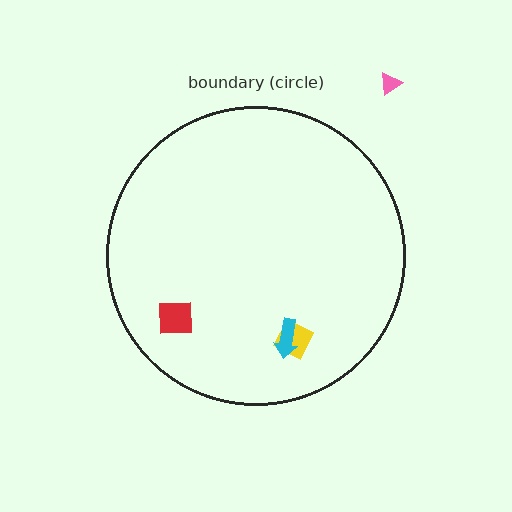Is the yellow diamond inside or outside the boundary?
Inside.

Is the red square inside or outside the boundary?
Inside.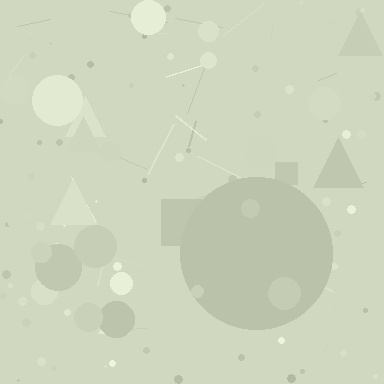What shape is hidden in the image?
A circle is hidden in the image.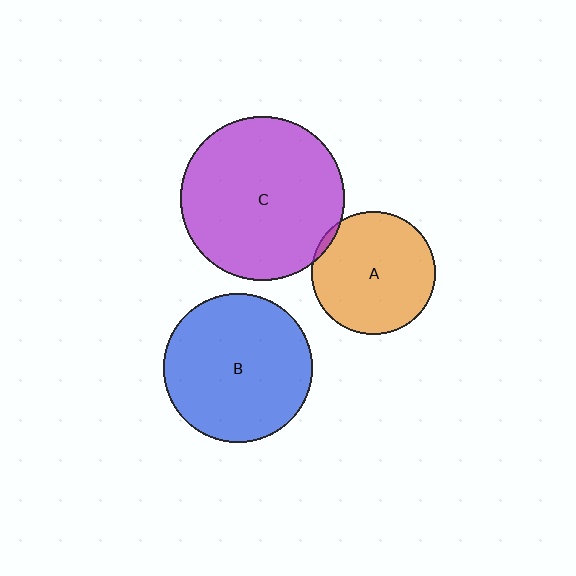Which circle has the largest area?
Circle C (purple).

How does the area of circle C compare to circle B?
Approximately 1.2 times.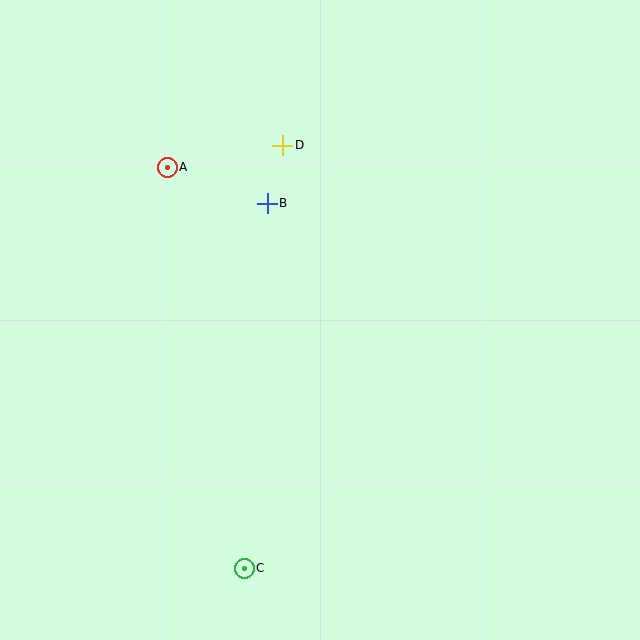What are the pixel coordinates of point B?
Point B is at (267, 203).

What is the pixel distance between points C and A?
The distance between C and A is 408 pixels.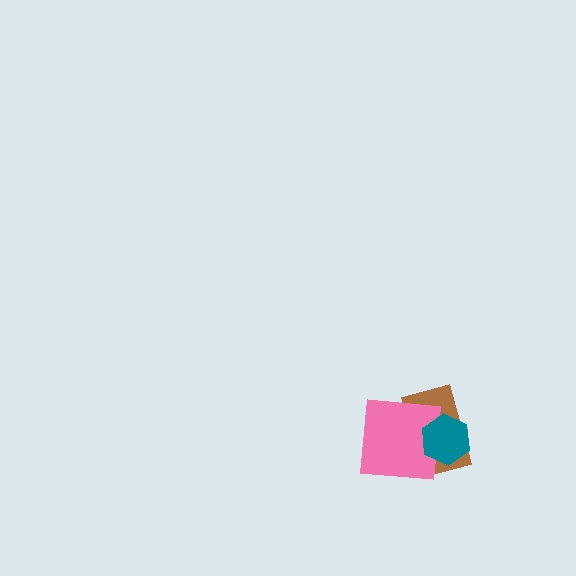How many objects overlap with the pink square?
2 objects overlap with the pink square.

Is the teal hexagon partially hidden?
No, no other shape covers it.